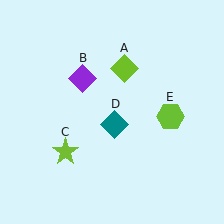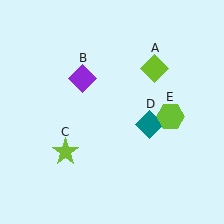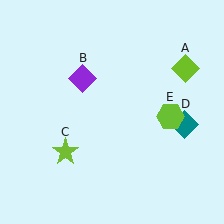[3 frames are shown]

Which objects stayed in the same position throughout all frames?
Purple diamond (object B) and lime star (object C) and lime hexagon (object E) remained stationary.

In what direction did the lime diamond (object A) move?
The lime diamond (object A) moved right.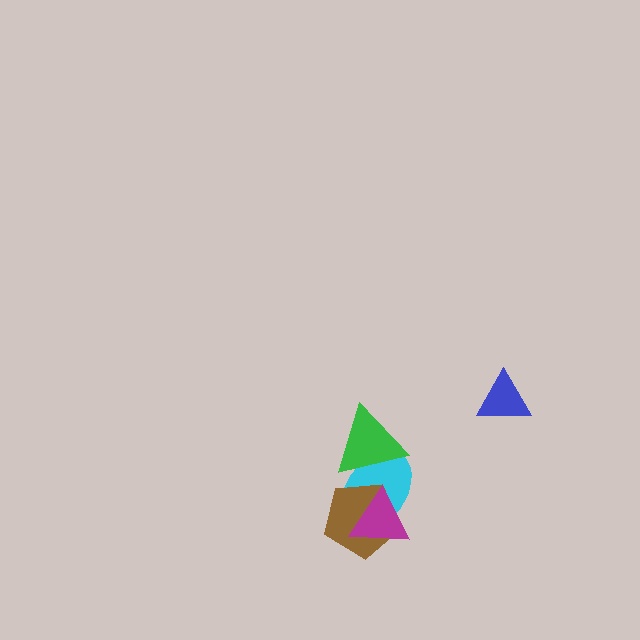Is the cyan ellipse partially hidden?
Yes, it is partially covered by another shape.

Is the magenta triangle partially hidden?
No, no other shape covers it.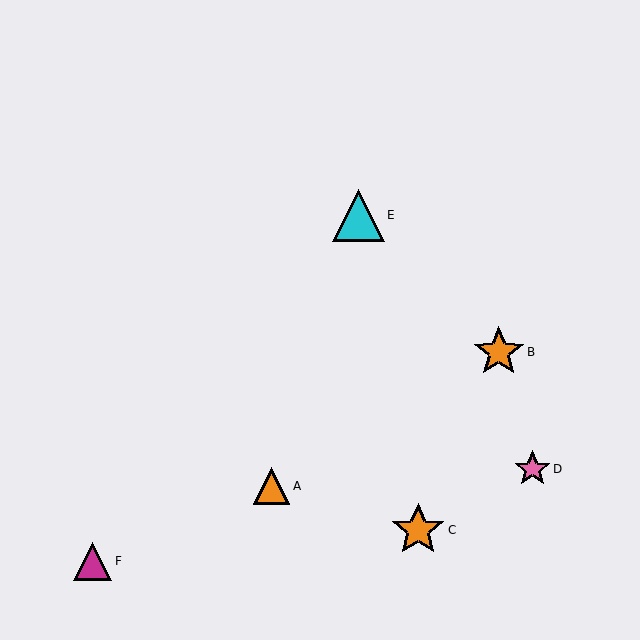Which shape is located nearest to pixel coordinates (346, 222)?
The cyan triangle (labeled E) at (358, 215) is nearest to that location.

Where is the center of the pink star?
The center of the pink star is at (533, 469).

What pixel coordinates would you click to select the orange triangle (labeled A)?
Click at (271, 486) to select the orange triangle A.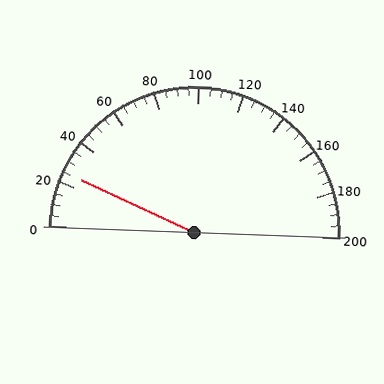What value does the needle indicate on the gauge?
The needle indicates approximately 25.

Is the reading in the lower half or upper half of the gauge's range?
The reading is in the lower half of the range (0 to 200).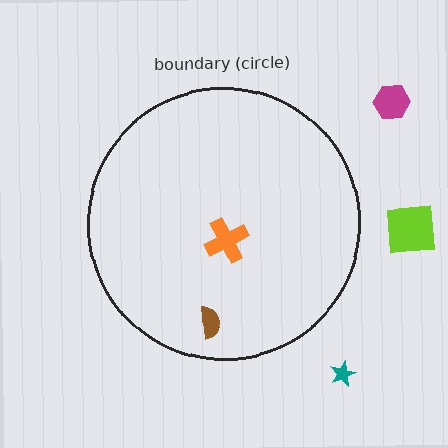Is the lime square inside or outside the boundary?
Outside.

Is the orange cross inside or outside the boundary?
Inside.